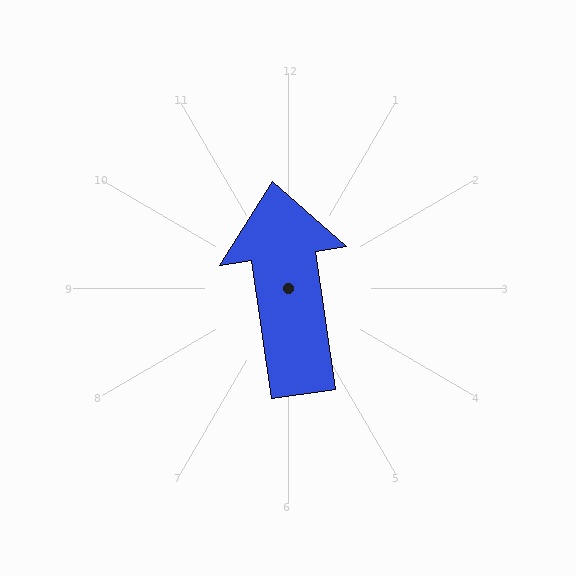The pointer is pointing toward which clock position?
Roughly 12 o'clock.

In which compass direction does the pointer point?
North.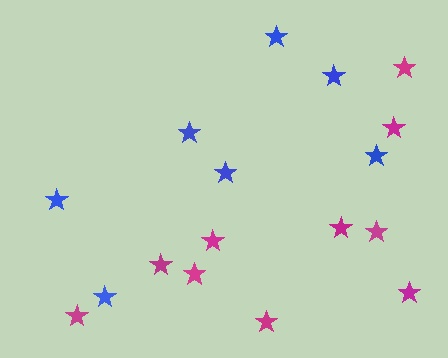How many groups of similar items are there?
There are 2 groups: one group of blue stars (7) and one group of magenta stars (10).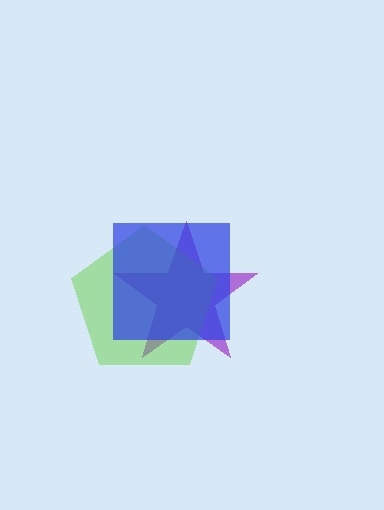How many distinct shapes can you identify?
There are 3 distinct shapes: a purple star, a lime pentagon, a blue square.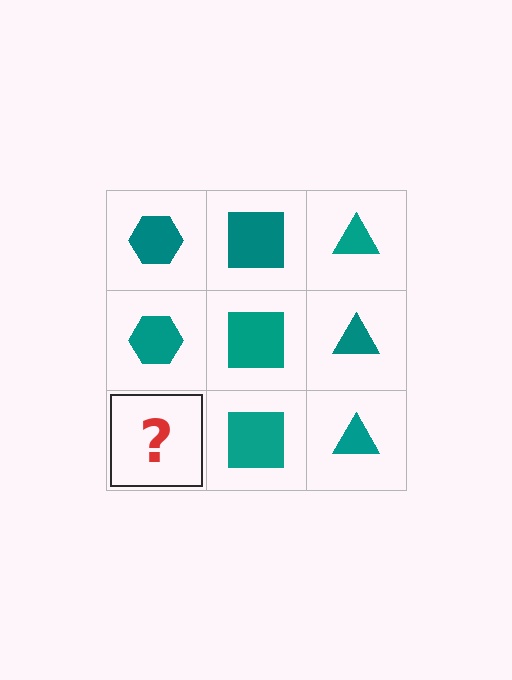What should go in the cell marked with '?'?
The missing cell should contain a teal hexagon.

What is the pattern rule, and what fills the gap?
The rule is that each column has a consistent shape. The gap should be filled with a teal hexagon.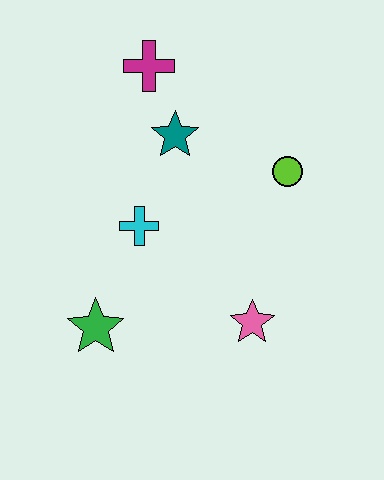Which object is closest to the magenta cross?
The teal star is closest to the magenta cross.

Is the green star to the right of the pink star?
No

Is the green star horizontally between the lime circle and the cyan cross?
No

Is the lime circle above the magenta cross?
No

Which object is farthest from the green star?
The magenta cross is farthest from the green star.